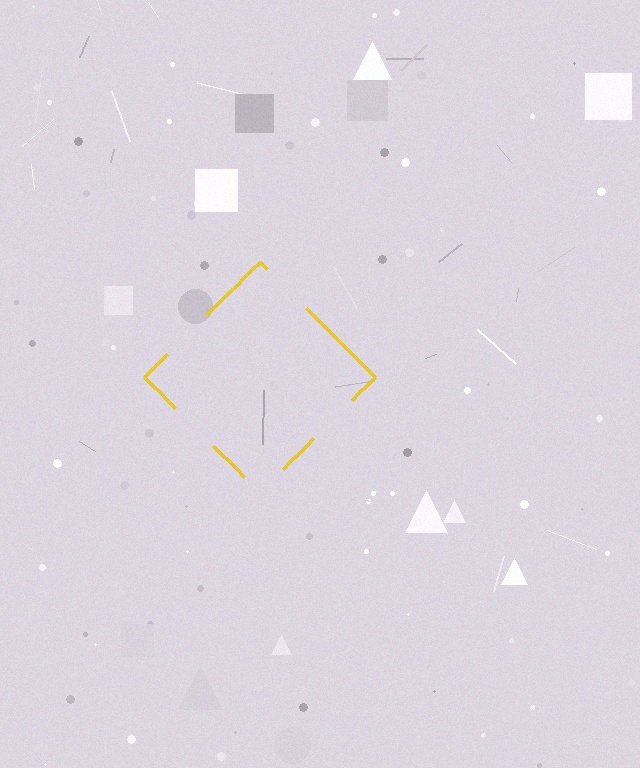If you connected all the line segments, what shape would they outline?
They would outline a diamond.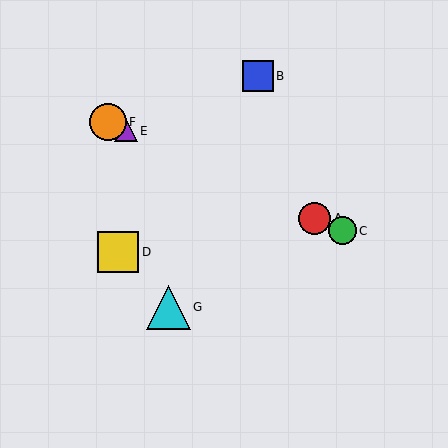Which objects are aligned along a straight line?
Objects A, C, E, F are aligned along a straight line.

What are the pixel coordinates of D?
Object D is at (118, 252).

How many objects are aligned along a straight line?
4 objects (A, C, E, F) are aligned along a straight line.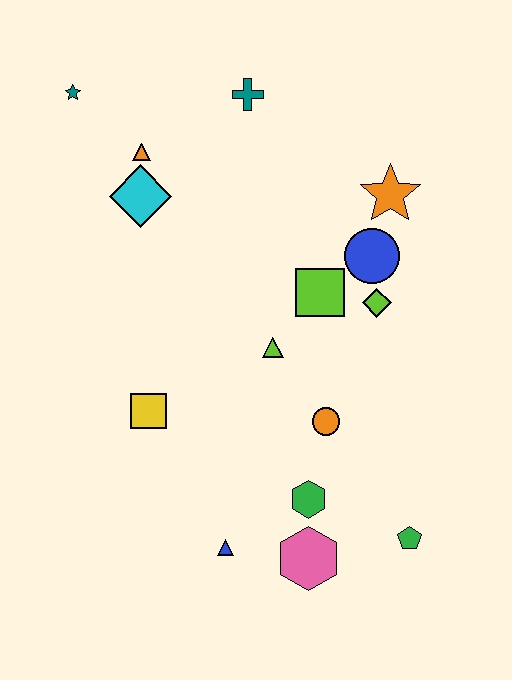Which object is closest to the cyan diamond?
The orange triangle is closest to the cyan diamond.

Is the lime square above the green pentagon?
Yes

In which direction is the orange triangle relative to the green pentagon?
The orange triangle is above the green pentagon.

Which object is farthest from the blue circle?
The teal star is farthest from the blue circle.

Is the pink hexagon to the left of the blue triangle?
No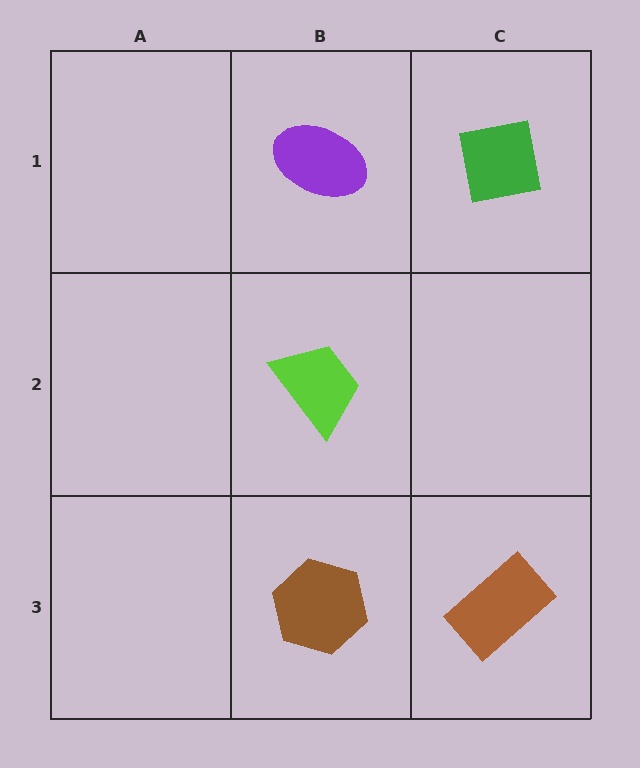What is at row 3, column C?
A brown rectangle.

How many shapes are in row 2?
1 shape.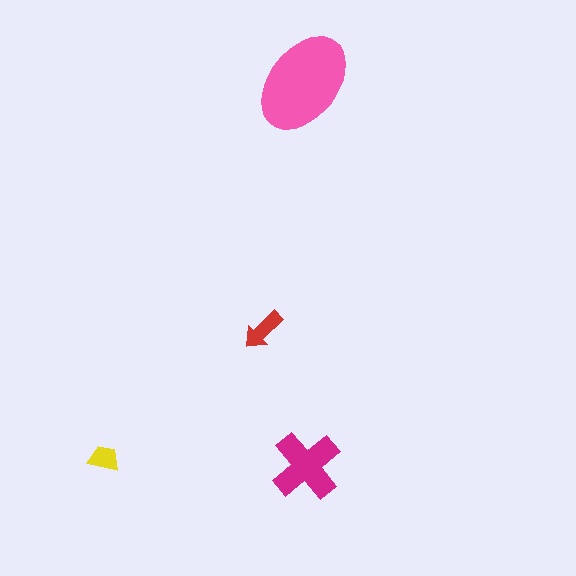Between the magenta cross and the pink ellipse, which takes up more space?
The pink ellipse.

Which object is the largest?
The pink ellipse.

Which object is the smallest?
The yellow trapezoid.